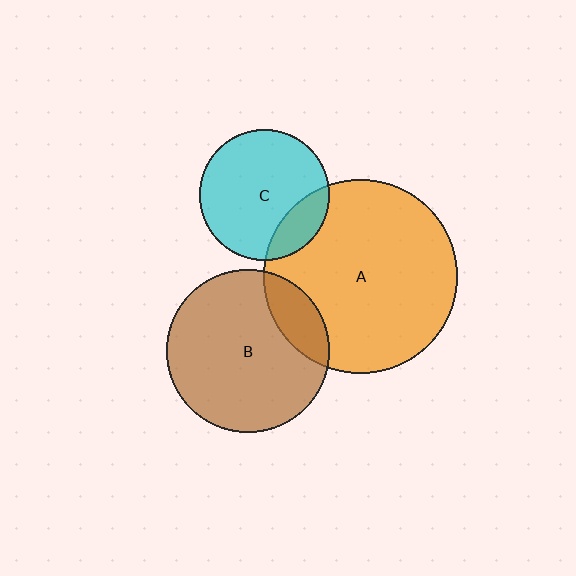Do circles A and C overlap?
Yes.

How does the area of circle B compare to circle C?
Approximately 1.6 times.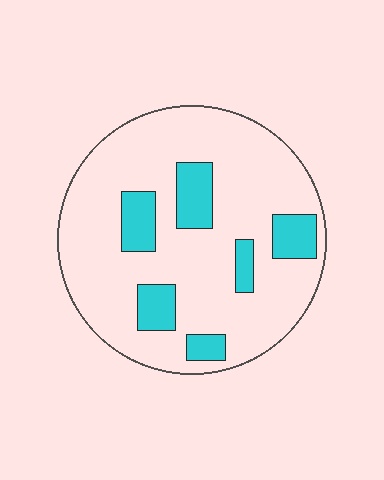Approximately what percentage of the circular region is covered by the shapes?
Approximately 20%.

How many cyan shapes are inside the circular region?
6.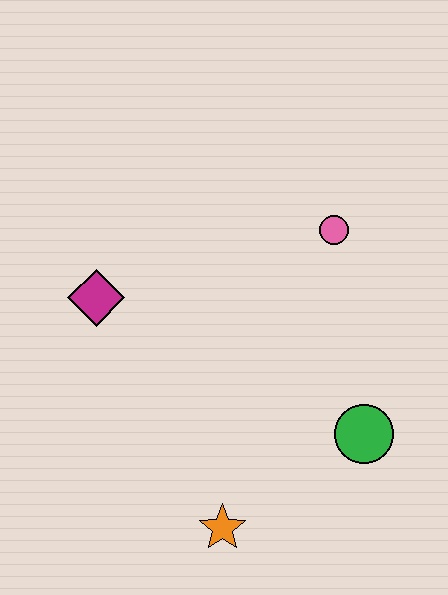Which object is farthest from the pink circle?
The orange star is farthest from the pink circle.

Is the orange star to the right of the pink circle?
No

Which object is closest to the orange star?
The green circle is closest to the orange star.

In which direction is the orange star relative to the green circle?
The orange star is to the left of the green circle.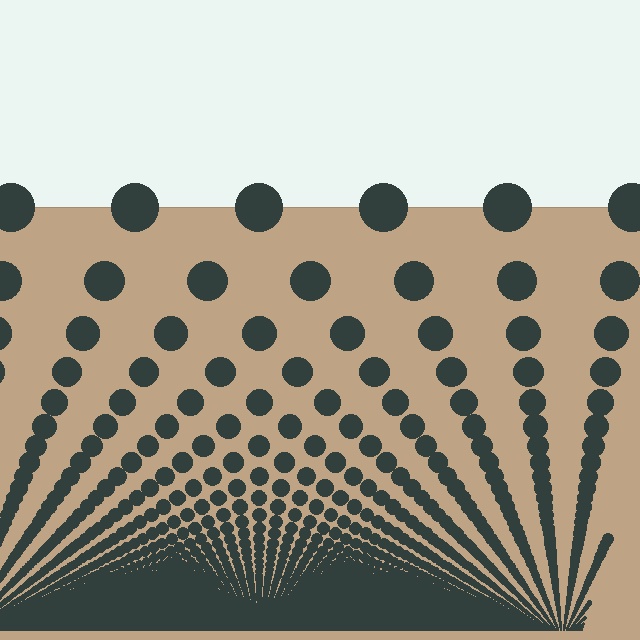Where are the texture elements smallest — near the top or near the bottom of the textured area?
Near the bottom.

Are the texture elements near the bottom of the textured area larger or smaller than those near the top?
Smaller. The gradient is inverted — elements near the bottom are smaller and denser.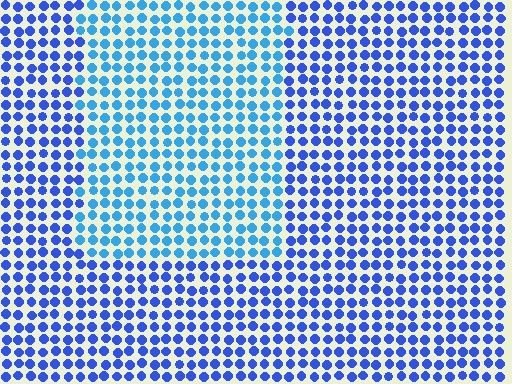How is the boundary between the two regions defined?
The boundary is defined purely by a slight shift in hue (about 28 degrees). Spacing, size, and orientation are identical on both sides.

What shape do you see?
I see a rectangle.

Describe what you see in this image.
The image is filled with small blue elements in a uniform arrangement. A rectangle-shaped region is visible where the elements are tinted to a slightly different hue, forming a subtle color boundary.